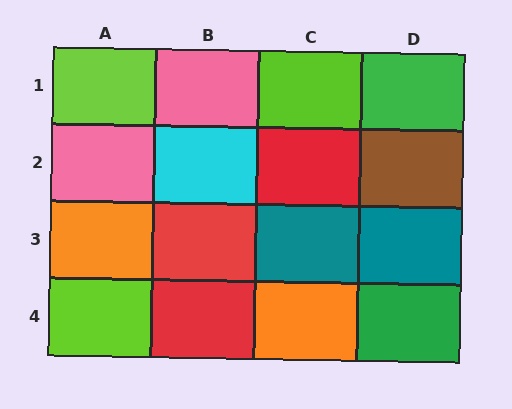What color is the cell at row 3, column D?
Teal.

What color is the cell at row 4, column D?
Green.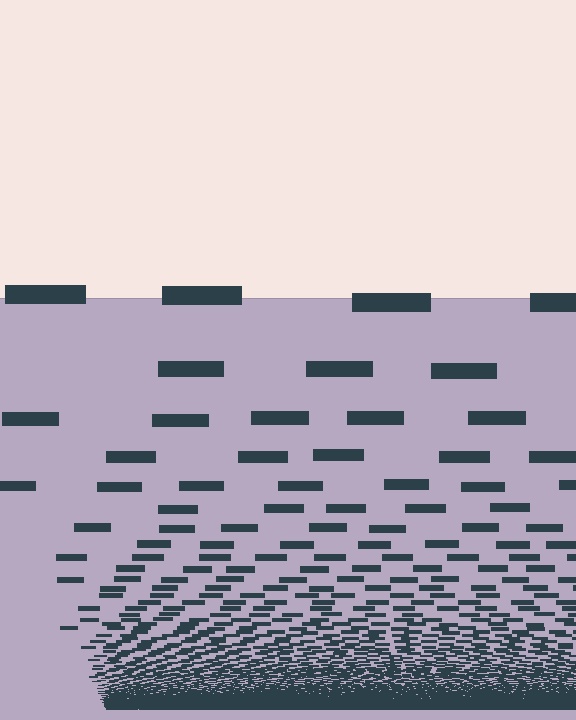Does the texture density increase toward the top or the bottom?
Density increases toward the bottom.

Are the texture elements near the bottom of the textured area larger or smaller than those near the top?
Smaller. The gradient is inverted — elements near the bottom are smaller and denser.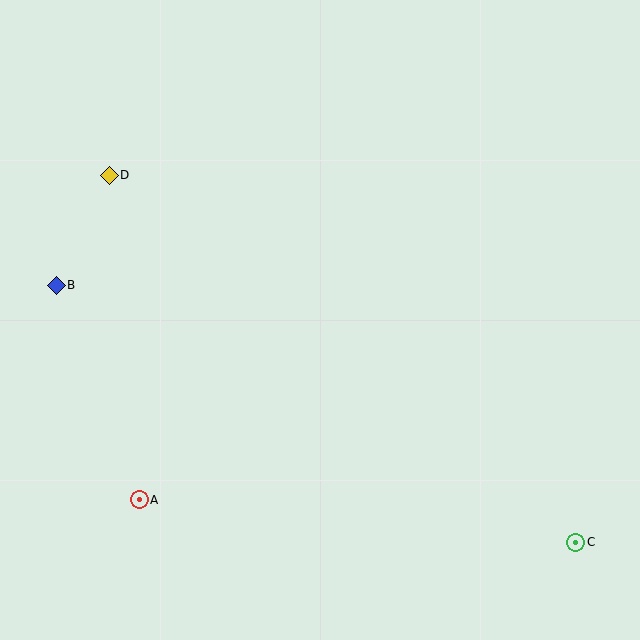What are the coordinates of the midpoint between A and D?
The midpoint between A and D is at (124, 338).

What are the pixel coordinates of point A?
Point A is at (139, 500).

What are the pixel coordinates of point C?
Point C is at (576, 542).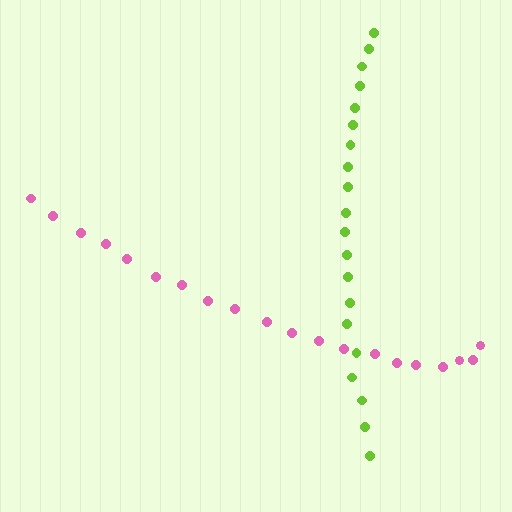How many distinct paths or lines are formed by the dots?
There are 2 distinct paths.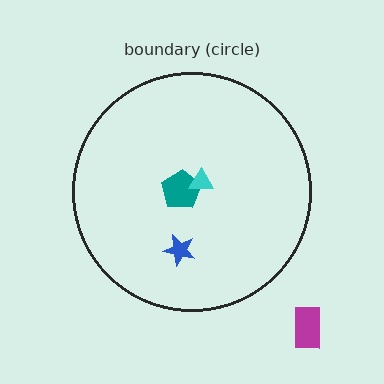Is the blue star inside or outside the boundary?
Inside.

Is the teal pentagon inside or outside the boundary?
Inside.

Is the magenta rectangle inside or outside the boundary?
Outside.